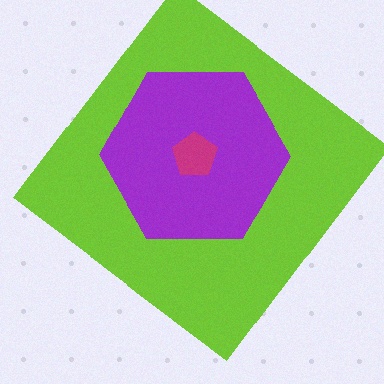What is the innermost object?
The magenta pentagon.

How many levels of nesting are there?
3.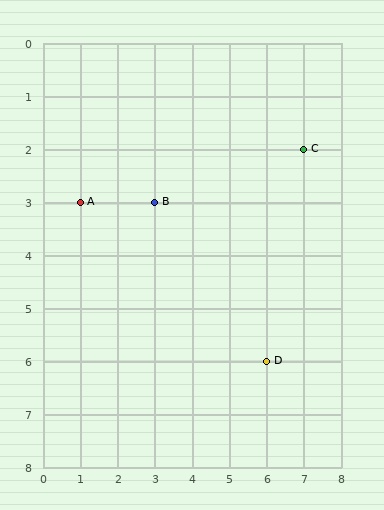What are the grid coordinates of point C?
Point C is at grid coordinates (7, 2).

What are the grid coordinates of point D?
Point D is at grid coordinates (6, 6).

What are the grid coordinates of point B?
Point B is at grid coordinates (3, 3).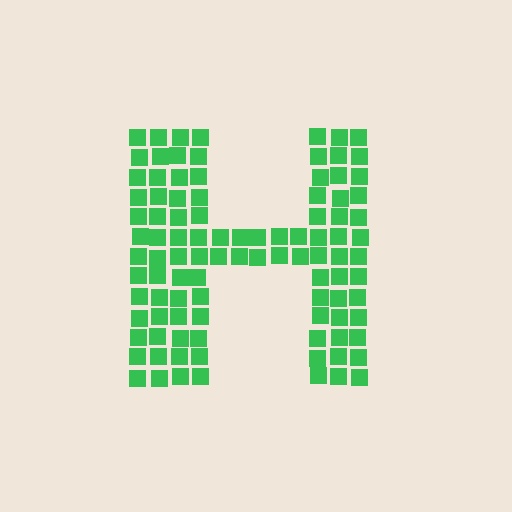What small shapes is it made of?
It is made of small squares.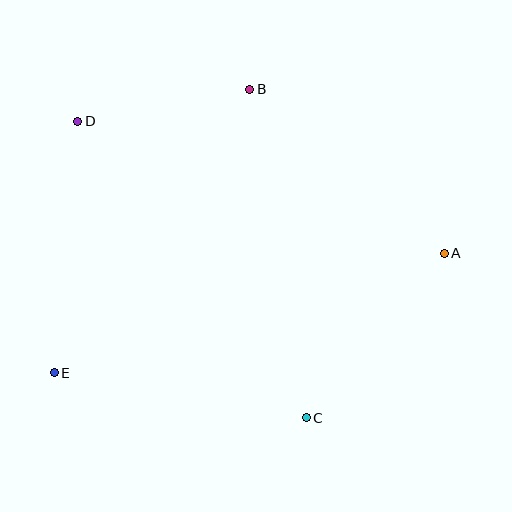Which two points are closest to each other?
Points B and D are closest to each other.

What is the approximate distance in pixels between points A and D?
The distance between A and D is approximately 390 pixels.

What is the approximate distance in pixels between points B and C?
The distance between B and C is approximately 333 pixels.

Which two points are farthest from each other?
Points A and E are farthest from each other.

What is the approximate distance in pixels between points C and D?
The distance between C and D is approximately 374 pixels.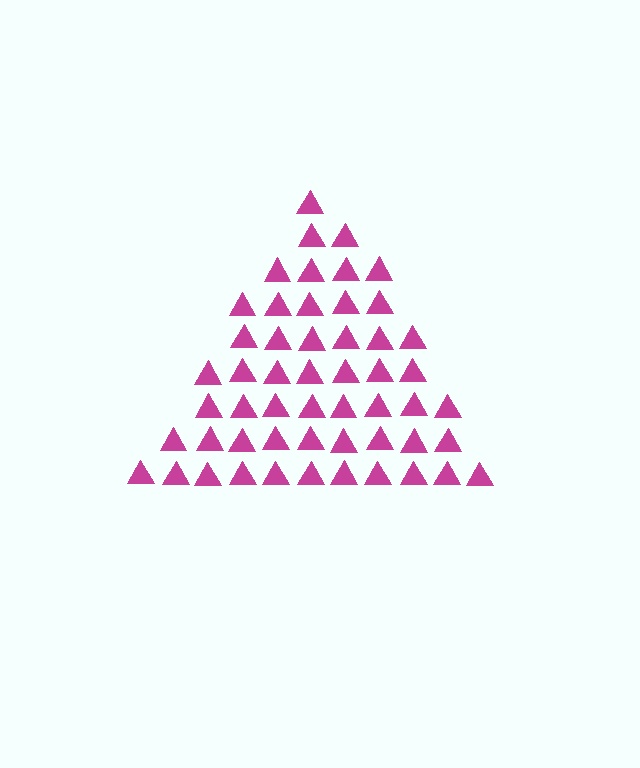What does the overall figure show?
The overall figure shows a triangle.